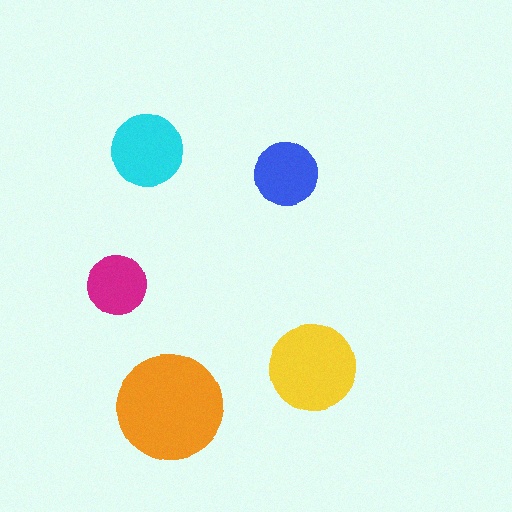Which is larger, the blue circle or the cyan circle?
The cyan one.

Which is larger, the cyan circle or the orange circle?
The orange one.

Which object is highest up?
The cyan circle is topmost.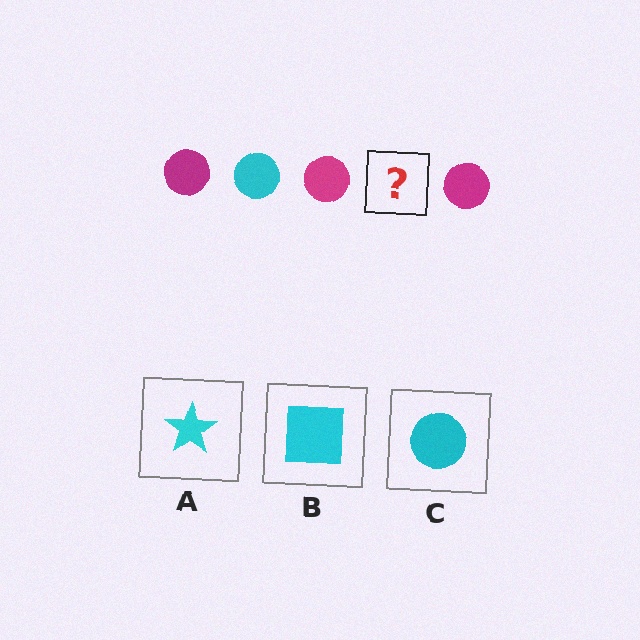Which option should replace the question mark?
Option C.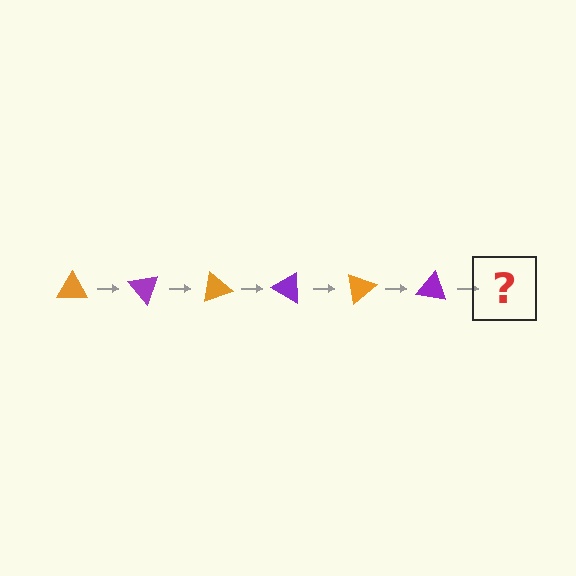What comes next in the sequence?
The next element should be an orange triangle, rotated 300 degrees from the start.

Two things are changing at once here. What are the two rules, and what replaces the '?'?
The two rules are that it rotates 50 degrees each step and the color cycles through orange and purple. The '?' should be an orange triangle, rotated 300 degrees from the start.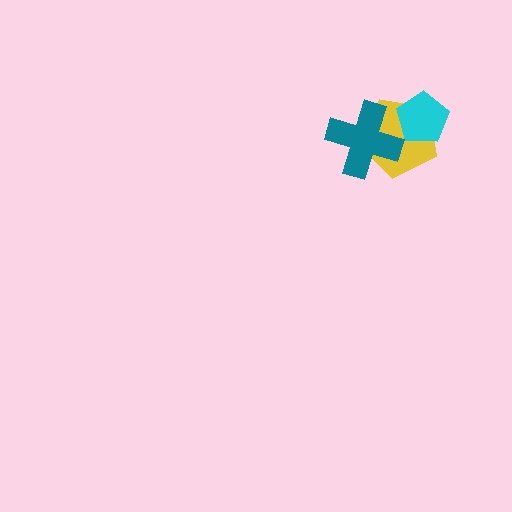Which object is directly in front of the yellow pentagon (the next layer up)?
The teal cross is directly in front of the yellow pentagon.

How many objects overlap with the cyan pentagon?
1 object overlaps with the cyan pentagon.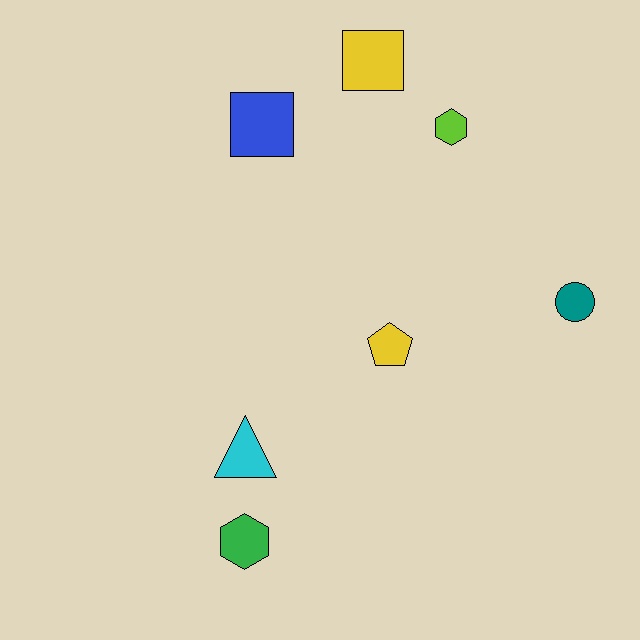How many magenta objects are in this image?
There are no magenta objects.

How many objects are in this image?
There are 7 objects.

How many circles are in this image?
There is 1 circle.